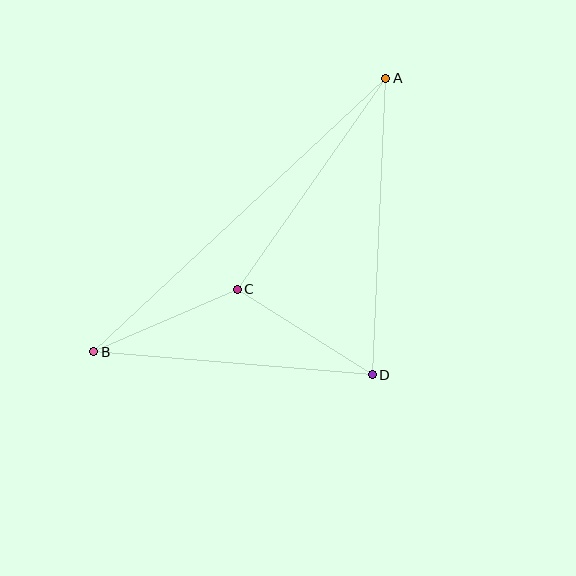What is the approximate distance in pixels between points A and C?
The distance between A and C is approximately 258 pixels.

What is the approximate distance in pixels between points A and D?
The distance between A and D is approximately 297 pixels.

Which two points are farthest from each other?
Points A and B are farthest from each other.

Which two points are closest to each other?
Points B and C are closest to each other.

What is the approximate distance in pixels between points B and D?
The distance between B and D is approximately 279 pixels.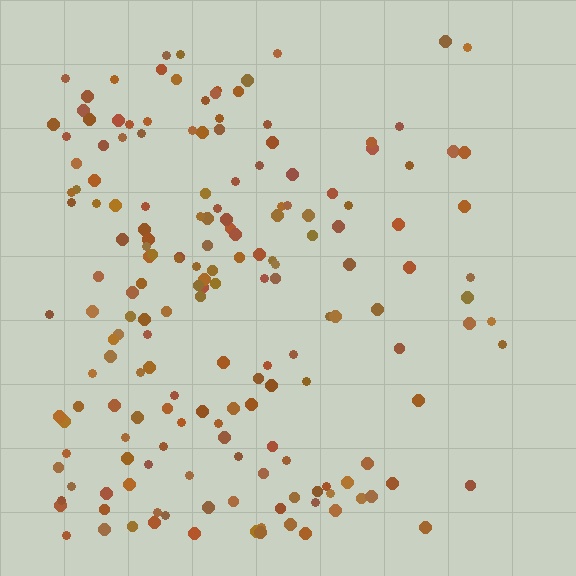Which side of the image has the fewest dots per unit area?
The right.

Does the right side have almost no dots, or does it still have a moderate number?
Still a moderate number, just noticeably fewer than the left.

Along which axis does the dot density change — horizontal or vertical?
Horizontal.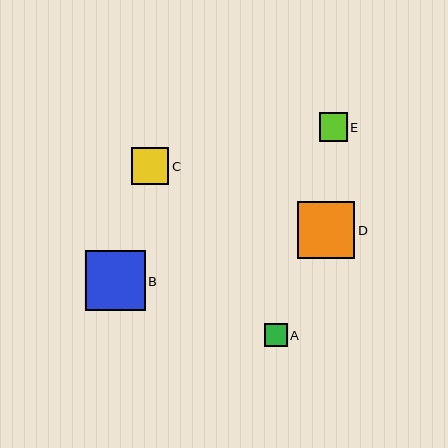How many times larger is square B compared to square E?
Square B is approximately 2.1 times the size of square E.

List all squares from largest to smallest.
From largest to smallest: B, D, C, E, A.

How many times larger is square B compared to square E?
Square B is approximately 2.1 times the size of square E.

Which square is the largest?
Square B is the largest with a size of approximately 60 pixels.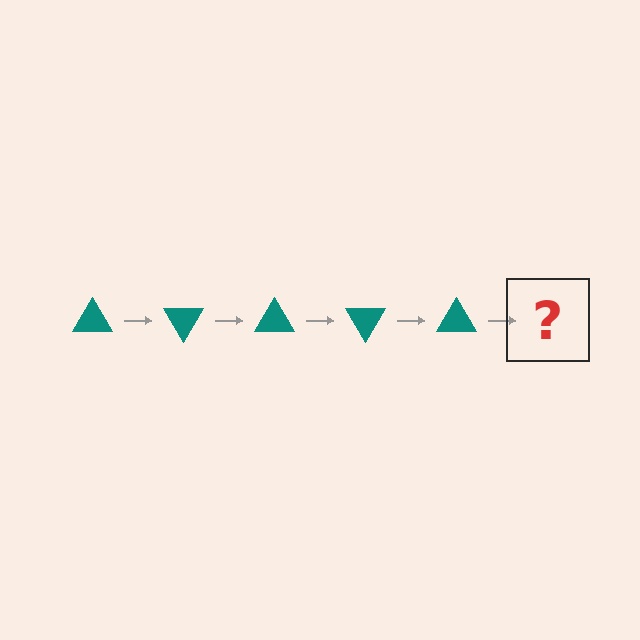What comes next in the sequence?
The next element should be a teal triangle rotated 300 degrees.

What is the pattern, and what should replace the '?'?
The pattern is that the triangle rotates 60 degrees each step. The '?' should be a teal triangle rotated 300 degrees.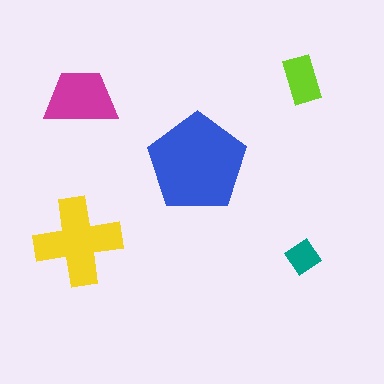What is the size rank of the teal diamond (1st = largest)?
5th.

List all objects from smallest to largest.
The teal diamond, the lime rectangle, the magenta trapezoid, the yellow cross, the blue pentagon.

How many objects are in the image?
There are 5 objects in the image.